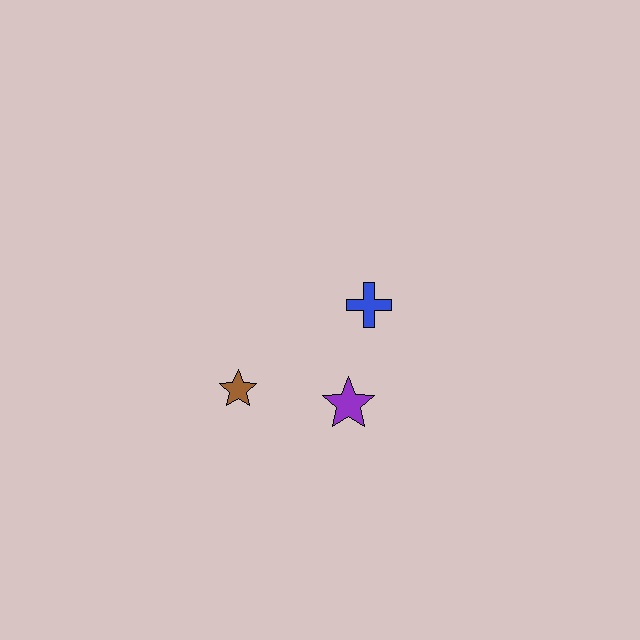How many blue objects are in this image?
There is 1 blue object.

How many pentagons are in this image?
There are no pentagons.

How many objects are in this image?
There are 3 objects.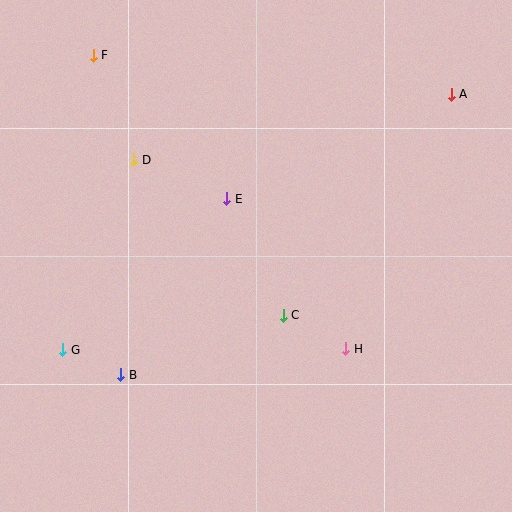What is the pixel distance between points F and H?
The distance between F and H is 387 pixels.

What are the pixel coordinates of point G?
Point G is at (62, 350).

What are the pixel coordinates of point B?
Point B is at (121, 375).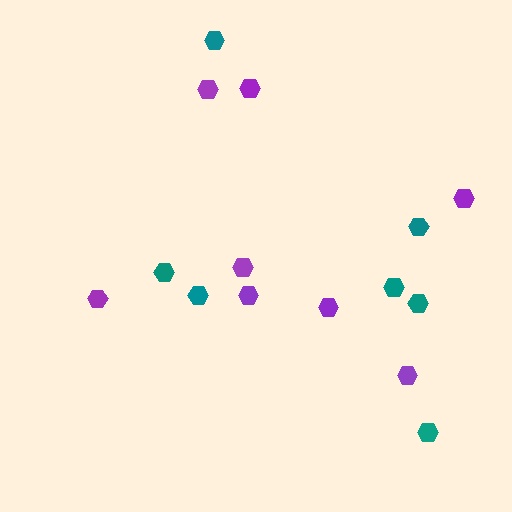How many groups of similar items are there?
There are 2 groups: one group of purple hexagons (8) and one group of teal hexagons (7).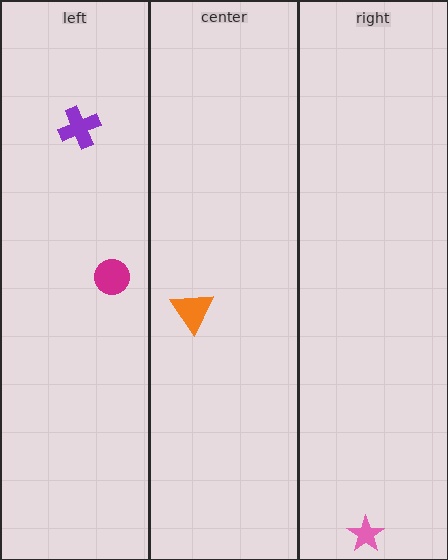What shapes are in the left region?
The purple cross, the magenta circle.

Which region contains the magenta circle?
The left region.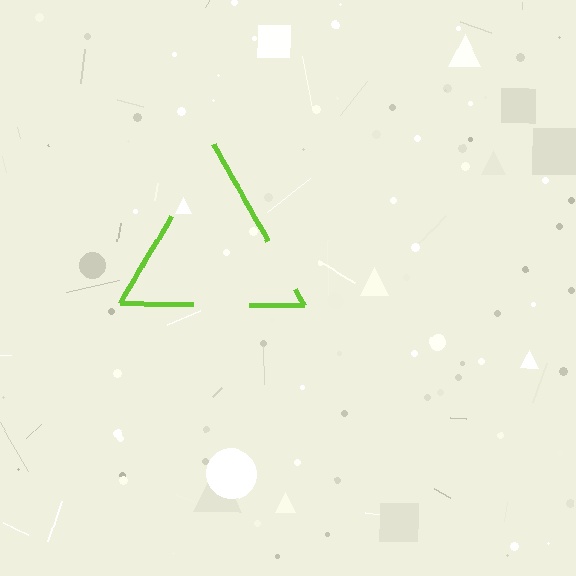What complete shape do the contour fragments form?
The contour fragments form a triangle.